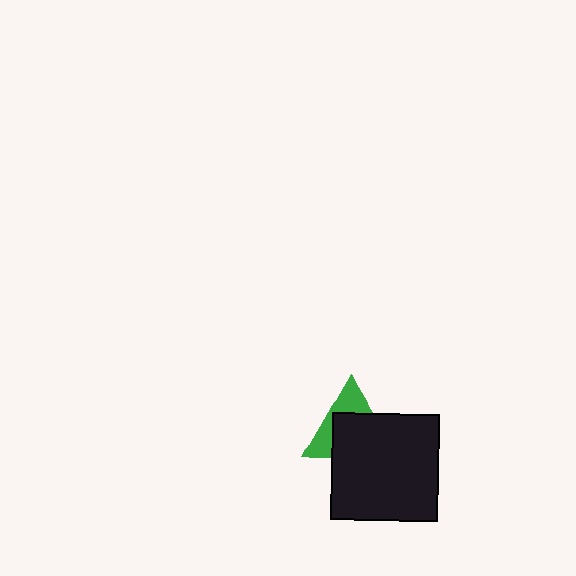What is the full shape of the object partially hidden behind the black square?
The partially hidden object is a green triangle.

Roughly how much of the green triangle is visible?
A small part of it is visible (roughly 40%).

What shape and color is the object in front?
The object in front is a black square.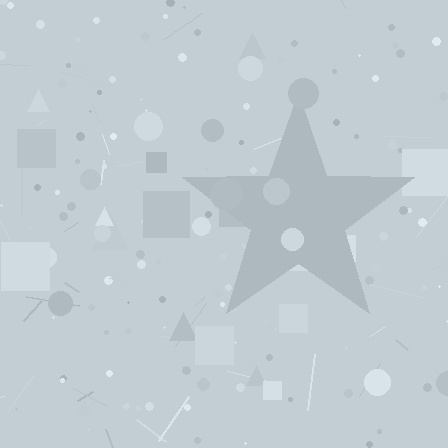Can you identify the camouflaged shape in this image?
The camouflaged shape is a star.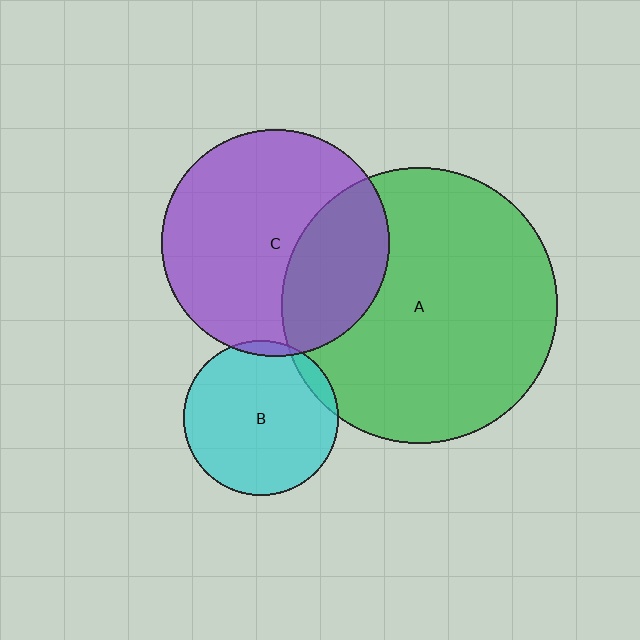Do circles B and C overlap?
Yes.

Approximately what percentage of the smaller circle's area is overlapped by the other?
Approximately 5%.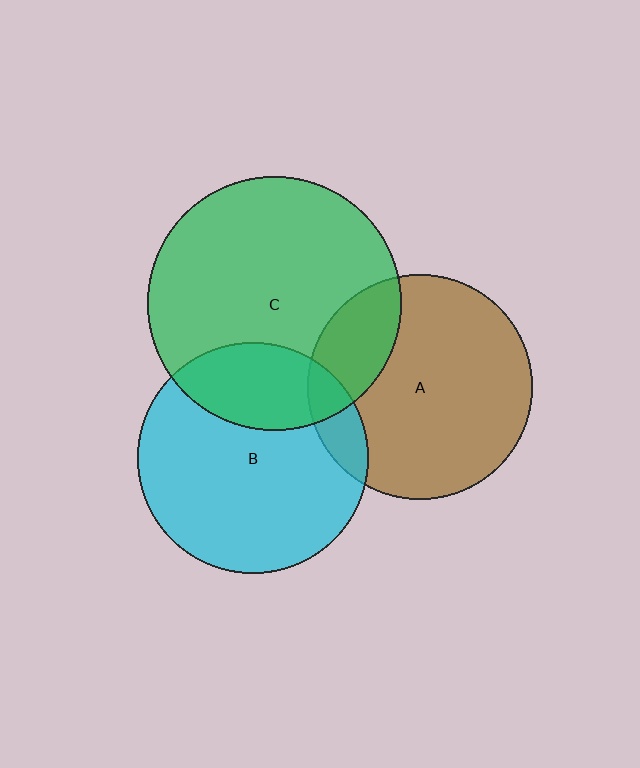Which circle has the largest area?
Circle C (green).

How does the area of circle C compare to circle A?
Approximately 1.3 times.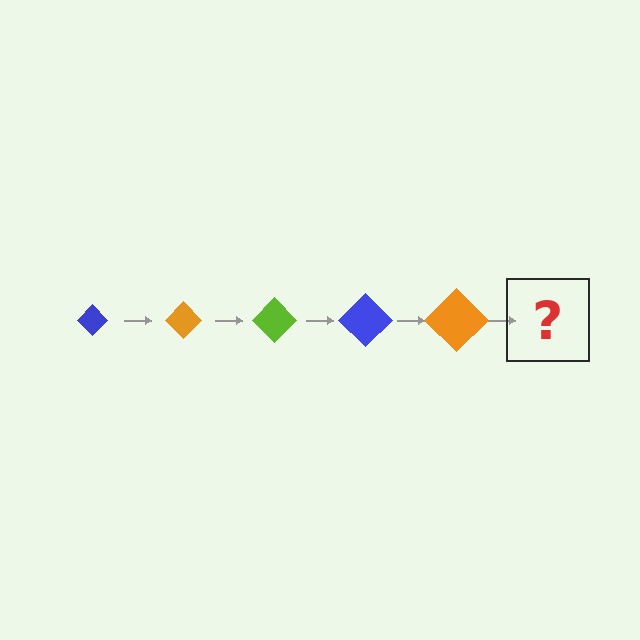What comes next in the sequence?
The next element should be a lime diamond, larger than the previous one.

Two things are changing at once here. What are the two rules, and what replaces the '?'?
The two rules are that the diamond grows larger each step and the color cycles through blue, orange, and lime. The '?' should be a lime diamond, larger than the previous one.